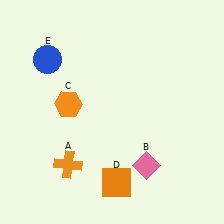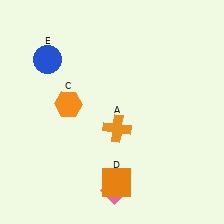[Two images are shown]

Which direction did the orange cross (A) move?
The orange cross (A) moved right.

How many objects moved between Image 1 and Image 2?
2 objects moved between the two images.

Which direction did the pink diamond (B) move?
The pink diamond (B) moved left.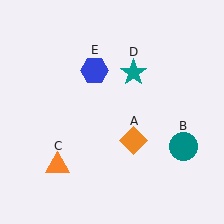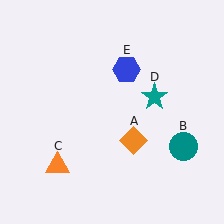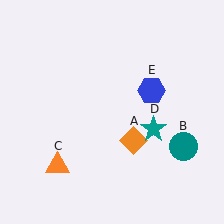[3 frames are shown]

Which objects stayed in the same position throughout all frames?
Orange diamond (object A) and teal circle (object B) and orange triangle (object C) remained stationary.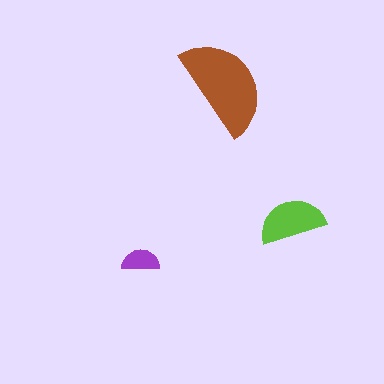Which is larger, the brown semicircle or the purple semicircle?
The brown one.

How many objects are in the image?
There are 3 objects in the image.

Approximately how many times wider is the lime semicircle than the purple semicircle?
About 1.5 times wider.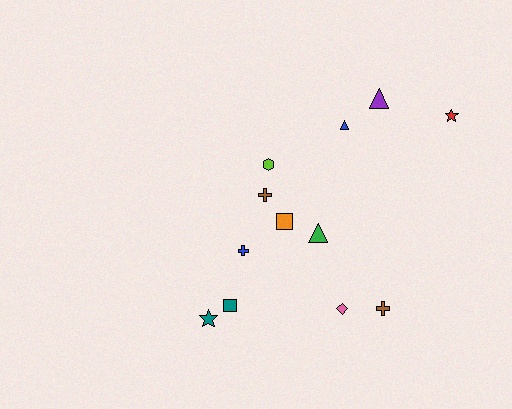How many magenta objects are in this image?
There are no magenta objects.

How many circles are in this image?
There are no circles.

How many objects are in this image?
There are 12 objects.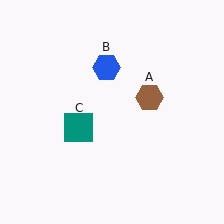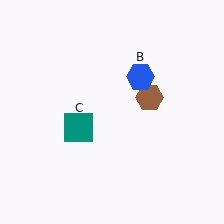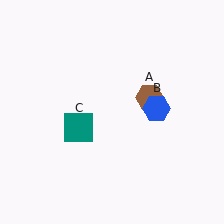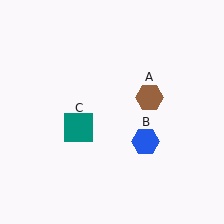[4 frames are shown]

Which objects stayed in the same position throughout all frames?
Brown hexagon (object A) and teal square (object C) remained stationary.